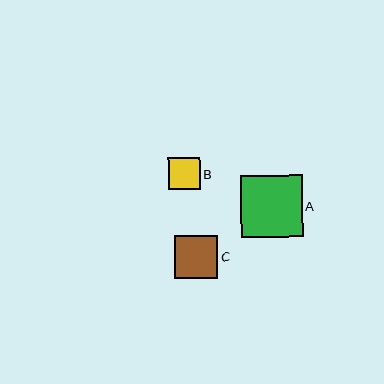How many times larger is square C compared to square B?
Square C is approximately 1.4 times the size of square B.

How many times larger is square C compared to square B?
Square C is approximately 1.4 times the size of square B.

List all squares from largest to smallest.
From largest to smallest: A, C, B.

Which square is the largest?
Square A is the largest with a size of approximately 61 pixels.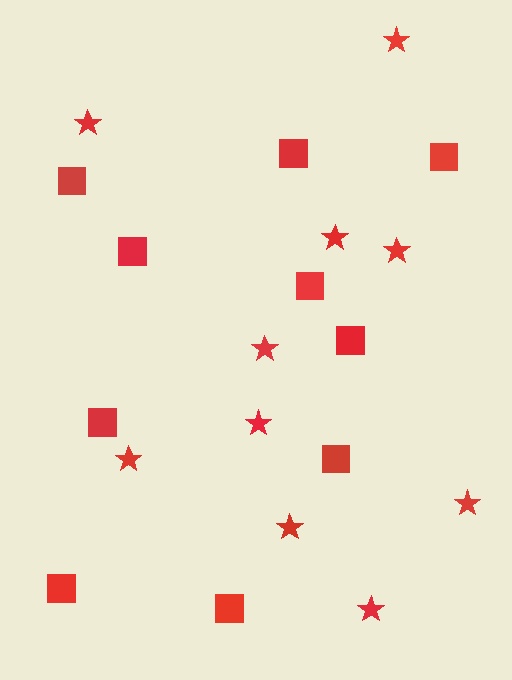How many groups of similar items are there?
There are 2 groups: one group of stars (10) and one group of squares (10).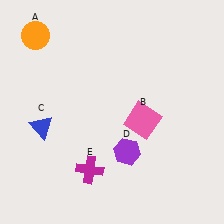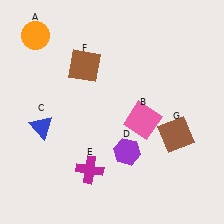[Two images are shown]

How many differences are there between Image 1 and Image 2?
There are 2 differences between the two images.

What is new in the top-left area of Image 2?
A brown square (F) was added in the top-left area of Image 2.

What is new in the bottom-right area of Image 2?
A brown square (G) was added in the bottom-right area of Image 2.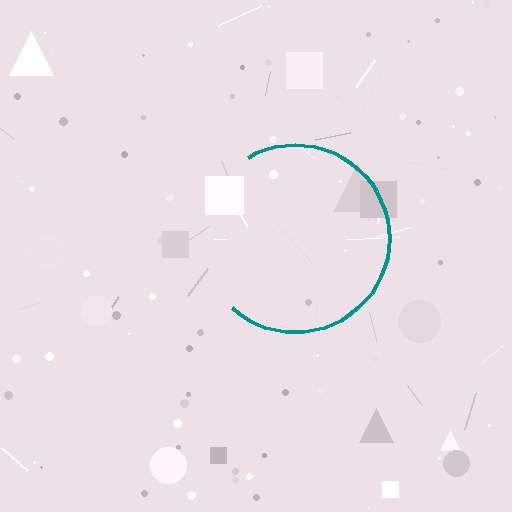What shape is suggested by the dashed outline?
The dashed outline suggests a circle.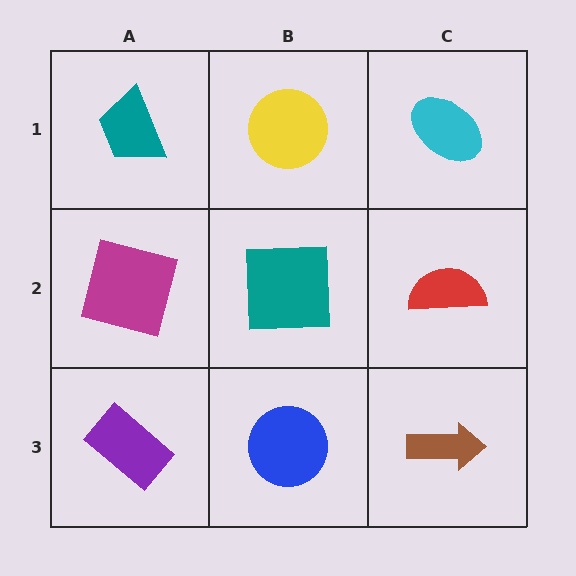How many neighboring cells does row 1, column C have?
2.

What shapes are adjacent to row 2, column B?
A yellow circle (row 1, column B), a blue circle (row 3, column B), a magenta square (row 2, column A), a red semicircle (row 2, column C).